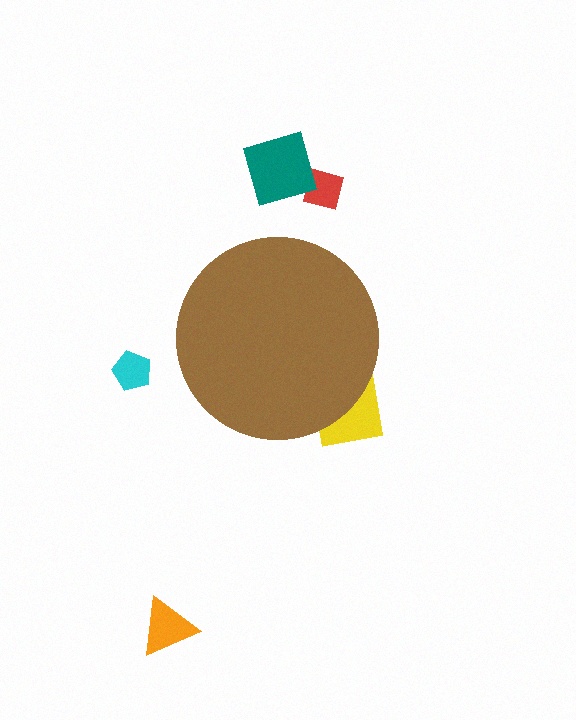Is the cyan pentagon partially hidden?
No, the cyan pentagon is fully visible.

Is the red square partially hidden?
No, the red square is fully visible.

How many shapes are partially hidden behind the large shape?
1 shape is partially hidden.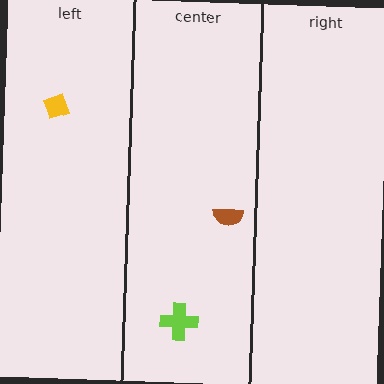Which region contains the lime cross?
The center region.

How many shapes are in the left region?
1.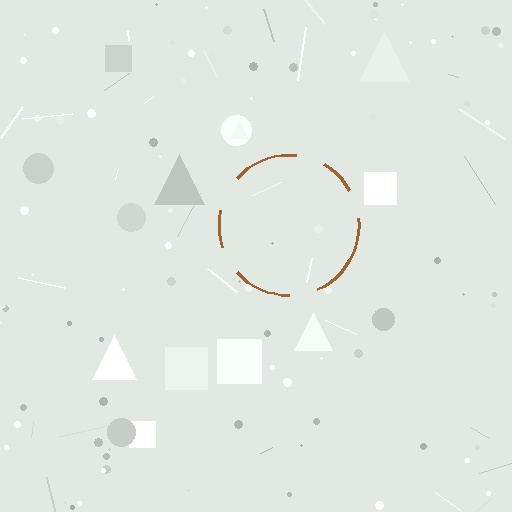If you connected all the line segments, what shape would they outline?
They would outline a circle.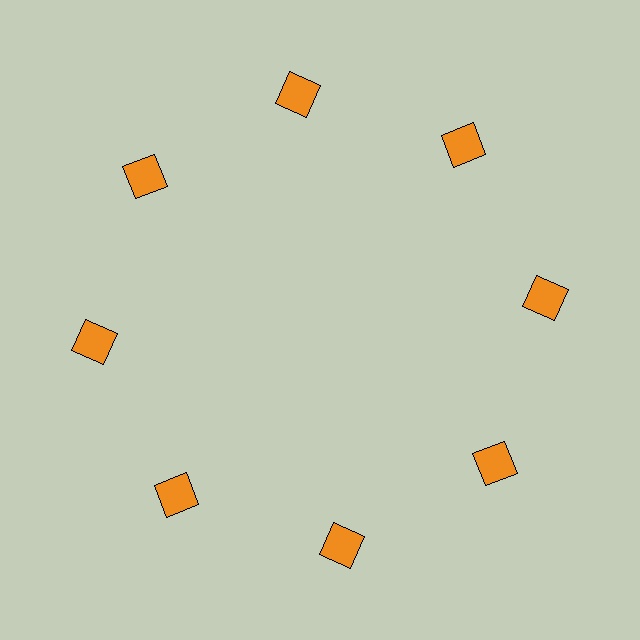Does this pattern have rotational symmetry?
Yes, this pattern has 8-fold rotational symmetry. It looks the same after rotating 45 degrees around the center.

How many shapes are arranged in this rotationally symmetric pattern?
There are 8 shapes, arranged in 8 groups of 1.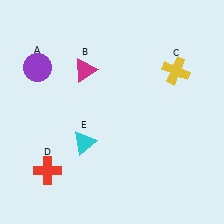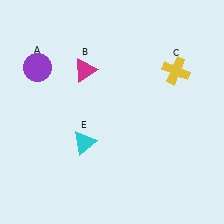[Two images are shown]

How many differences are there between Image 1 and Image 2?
There is 1 difference between the two images.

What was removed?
The red cross (D) was removed in Image 2.